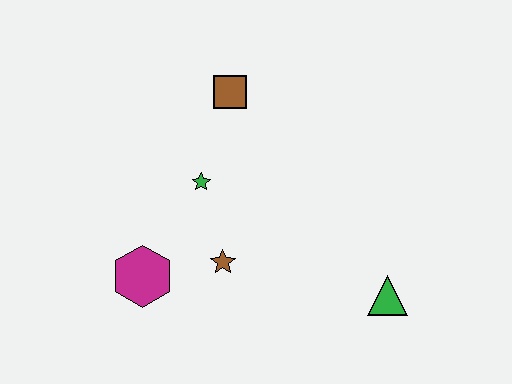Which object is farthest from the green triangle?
The brown square is farthest from the green triangle.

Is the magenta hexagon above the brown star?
No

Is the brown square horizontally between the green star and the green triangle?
Yes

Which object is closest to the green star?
The brown star is closest to the green star.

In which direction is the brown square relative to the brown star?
The brown square is above the brown star.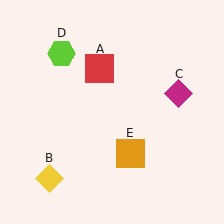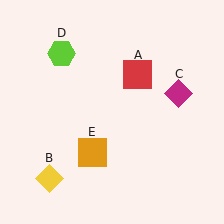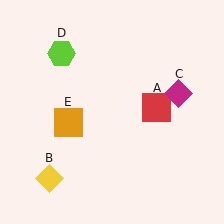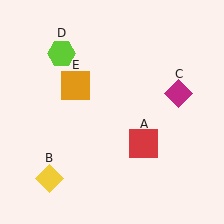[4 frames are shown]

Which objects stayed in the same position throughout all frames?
Yellow diamond (object B) and magenta diamond (object C) and lime hexagon (object D) remained stationary.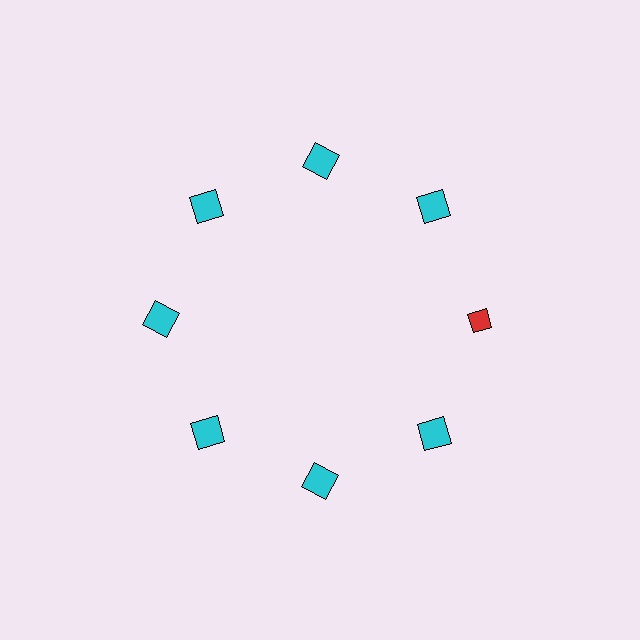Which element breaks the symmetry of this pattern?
The red diamond at roughly the 3 o'clock position breaks the symmetry. All other shapes are cyan squares.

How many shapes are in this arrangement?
There are 8 shapes arranged in a ring pattern.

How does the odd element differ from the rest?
It differs in both color (red instead of cyan) and shape (diamond instead of square).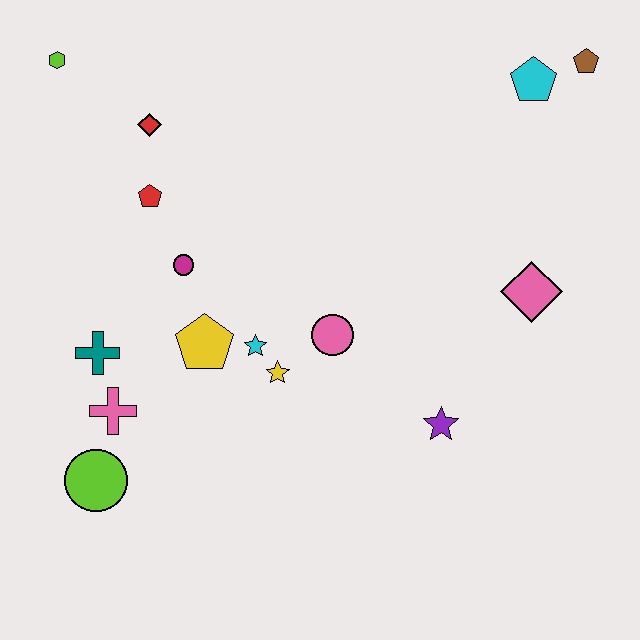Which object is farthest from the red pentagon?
The brown pentagon is farthest from the red pentagon.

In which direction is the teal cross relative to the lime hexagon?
The teal cross is below the lime hexagon.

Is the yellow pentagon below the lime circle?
No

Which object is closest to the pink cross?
The teal cross is closest to the pink cross.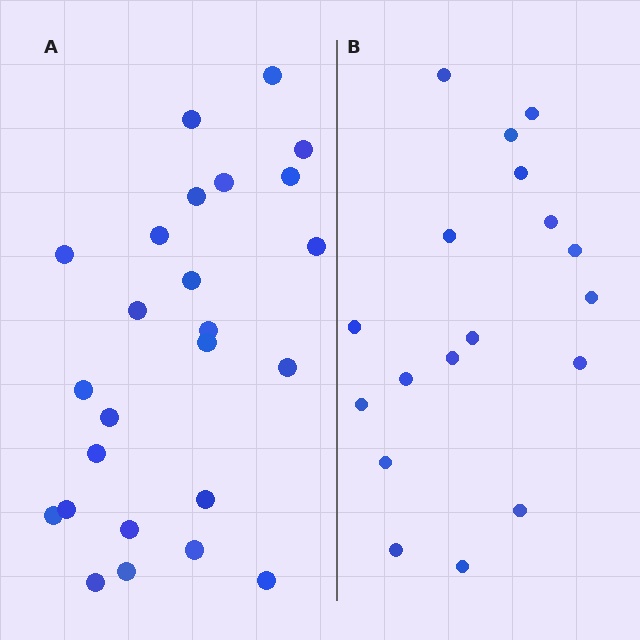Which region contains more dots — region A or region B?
Region A (the left region) has more dots.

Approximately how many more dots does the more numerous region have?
Region A has roughly 8 or so more dots than region B.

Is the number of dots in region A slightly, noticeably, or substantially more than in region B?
Region A has noticeably more, but not dramatically so. The ratio is roughly 1.4 to 1.